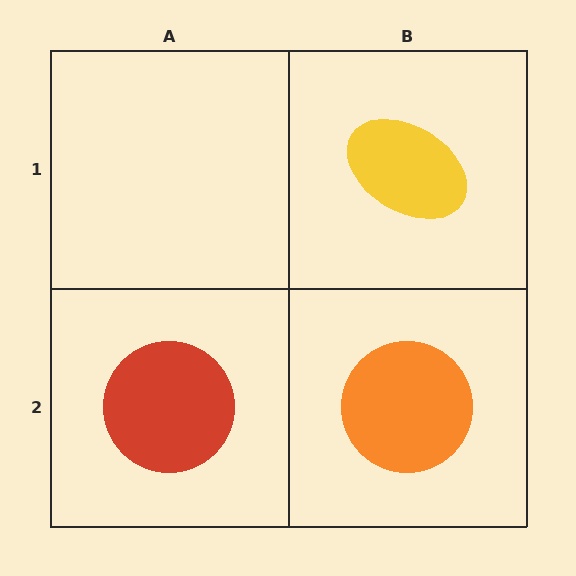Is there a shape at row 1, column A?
No, that cell is empty.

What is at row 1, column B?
A yellow ellipse.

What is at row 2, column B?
An orange circle.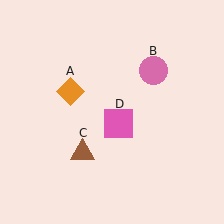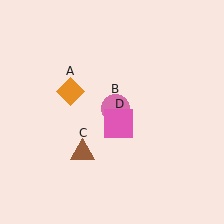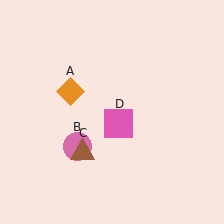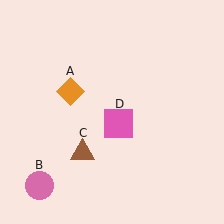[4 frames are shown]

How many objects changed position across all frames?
1 object changed position: pink circle (object B).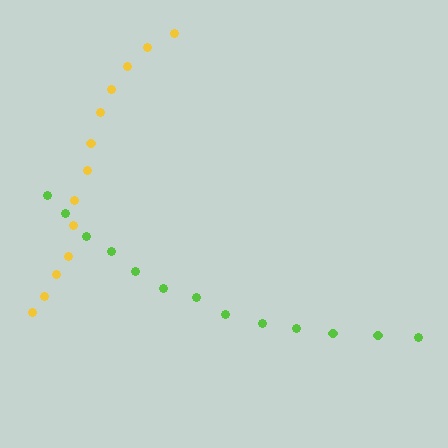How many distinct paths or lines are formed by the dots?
There are 2 distinct paths.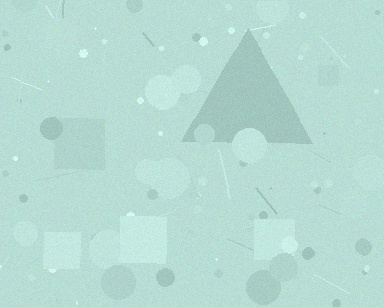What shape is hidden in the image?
A triangle is hidden in the image.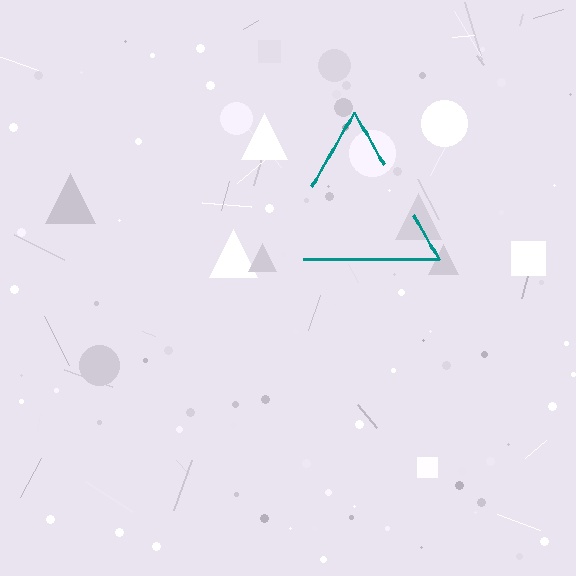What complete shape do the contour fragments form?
The contour fragments form a triangle.